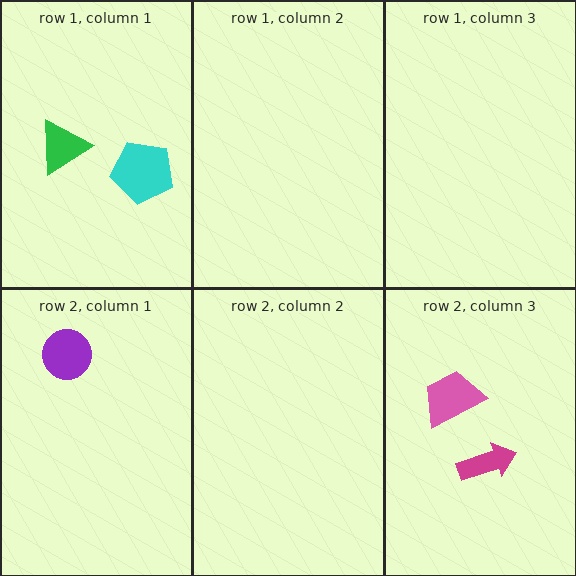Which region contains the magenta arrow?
The row 2, column 3 region.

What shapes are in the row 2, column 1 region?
The purple circle.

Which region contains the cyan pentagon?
The row 1, column 1 region.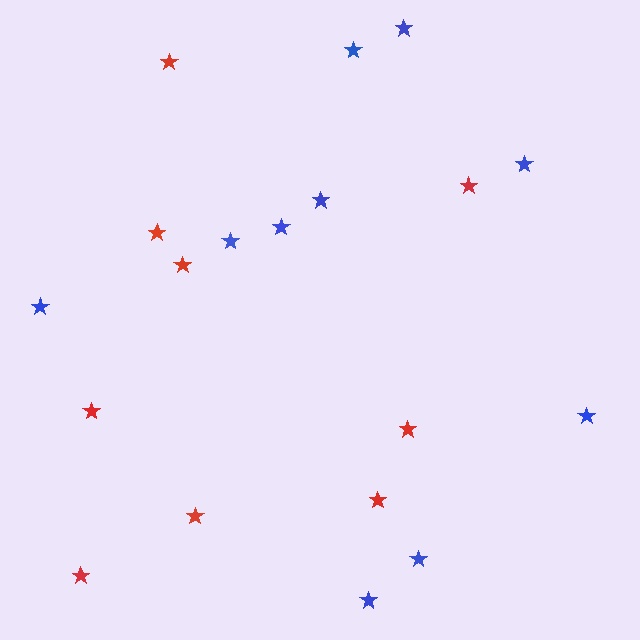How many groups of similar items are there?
There are 2 groups: one group of blue stars (10) and one group of red stars (9).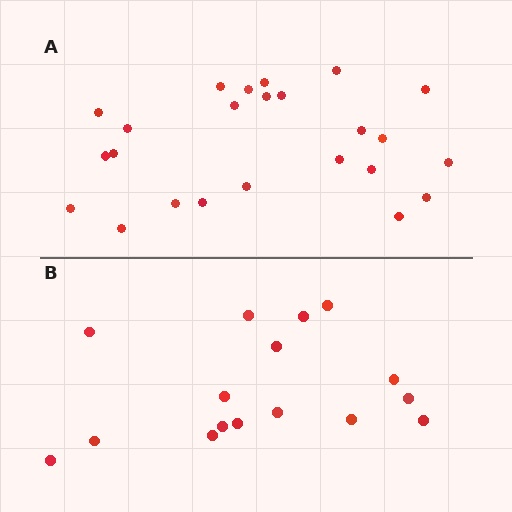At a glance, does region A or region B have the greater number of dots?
Region A (the top region) has more dots.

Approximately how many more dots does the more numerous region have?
Region A has roughly 8 or so more dots than region B.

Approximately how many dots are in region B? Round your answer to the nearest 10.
About 20 dots. (The exact count is 16, which rounds to 20.)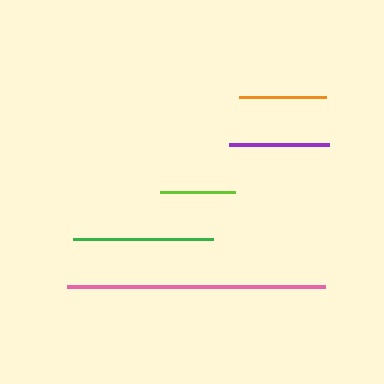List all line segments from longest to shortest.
From longest to shortest: pink, green, purple, orange, lime.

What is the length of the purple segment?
The purple segment is approximately 101 pixels long.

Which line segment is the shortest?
The lime line is the shortest at approximately 75 pixels.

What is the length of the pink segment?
The pink segment is approximately 258 pixels long.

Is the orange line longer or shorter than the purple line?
The purple line is longer than the orange line.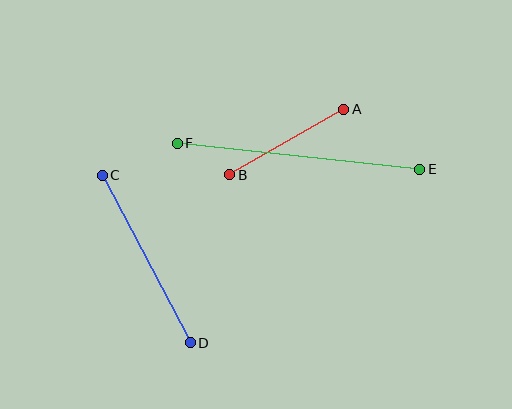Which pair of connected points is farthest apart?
Points E and F are farthest apart.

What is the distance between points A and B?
The distance is approximately 132 pixels.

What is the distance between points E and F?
The distance is approximately 244 pixels.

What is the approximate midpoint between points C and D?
The midpoint is at approximately (146, 259) pixels.